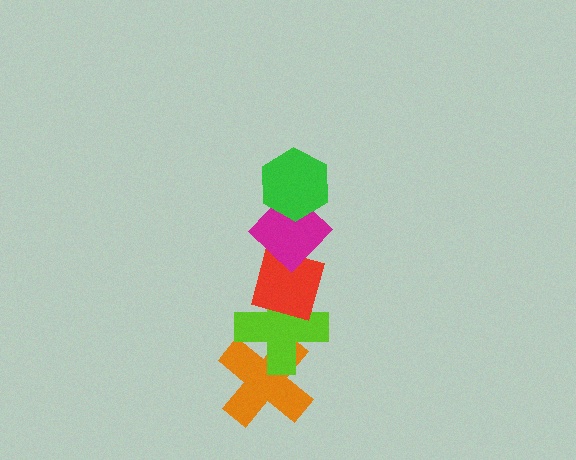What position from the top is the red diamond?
The red diamond is 3rd from the top.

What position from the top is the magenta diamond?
The magenta diamond is 2nd from the top.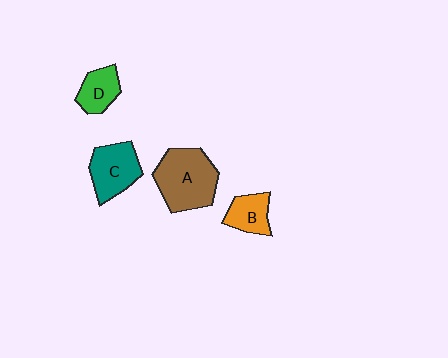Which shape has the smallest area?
Shape B (orange).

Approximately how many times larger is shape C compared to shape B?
Approximately 1.5 times.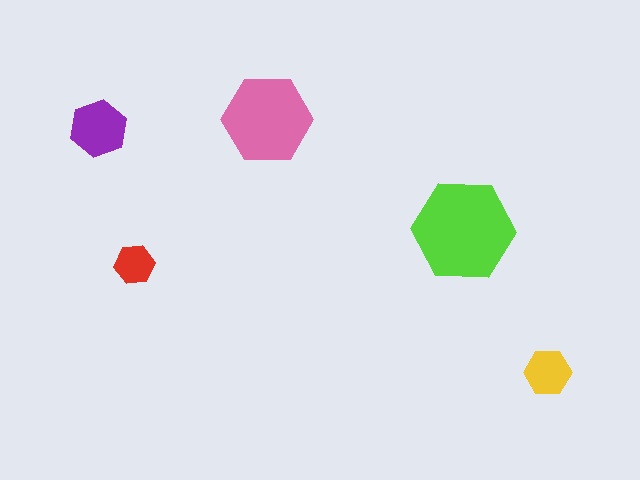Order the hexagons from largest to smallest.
the lime one, the pink one, the purple one, the yellow one, the red one.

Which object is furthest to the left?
The purple hexagon is leftmost.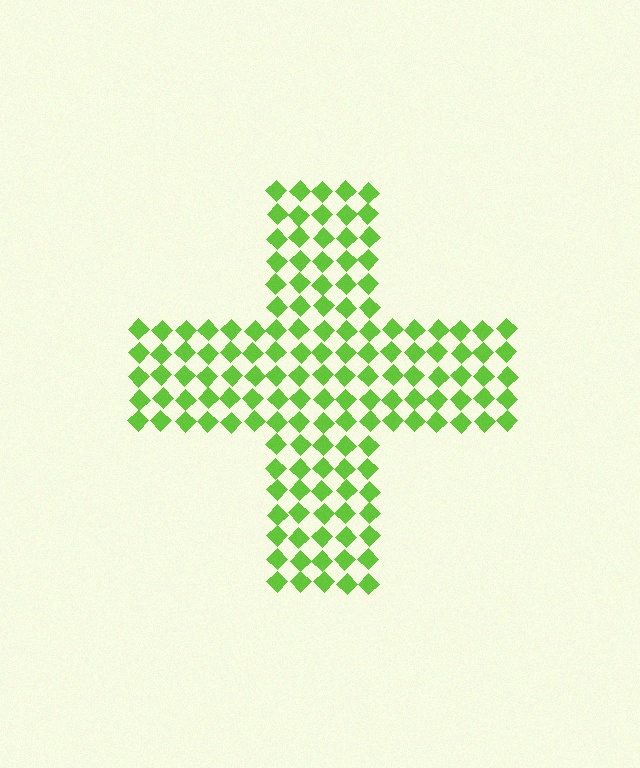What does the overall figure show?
The overall figure shows a cross.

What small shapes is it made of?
It is made of small diamonds.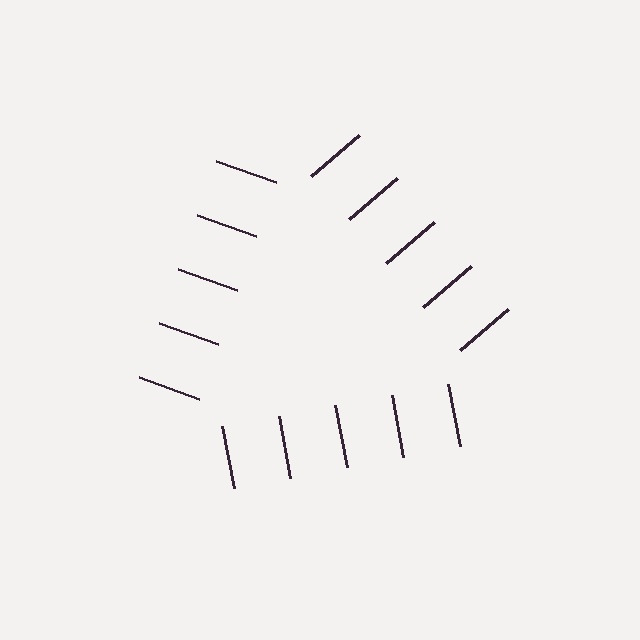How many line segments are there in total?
15 — 5 along each of the 3 edges.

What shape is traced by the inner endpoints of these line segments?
An illusory triangle — the line segments terminate on its edges but no continuous stroke is drawn.